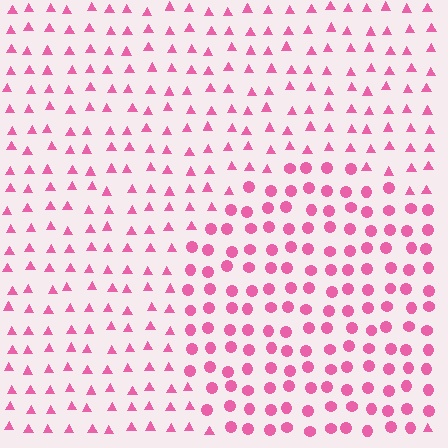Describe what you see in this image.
The image is filled with small pink elements arranged in a uniform grid. A circle-shaped region contains circles, while the surrounding area contains triangles. The boundary is defined purely by the change in element shape.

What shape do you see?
I see a circle.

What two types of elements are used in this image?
The image uses circles inside the circle region and triangles outside it.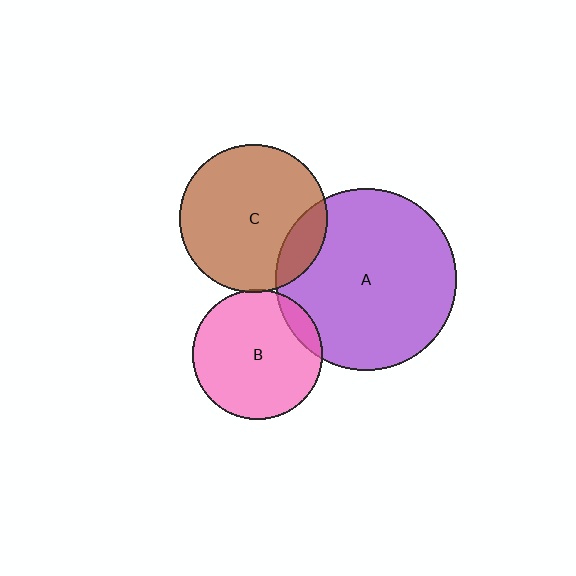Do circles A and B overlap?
Yes.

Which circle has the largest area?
Circle A (purple).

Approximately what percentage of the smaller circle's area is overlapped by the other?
Approximately 10%.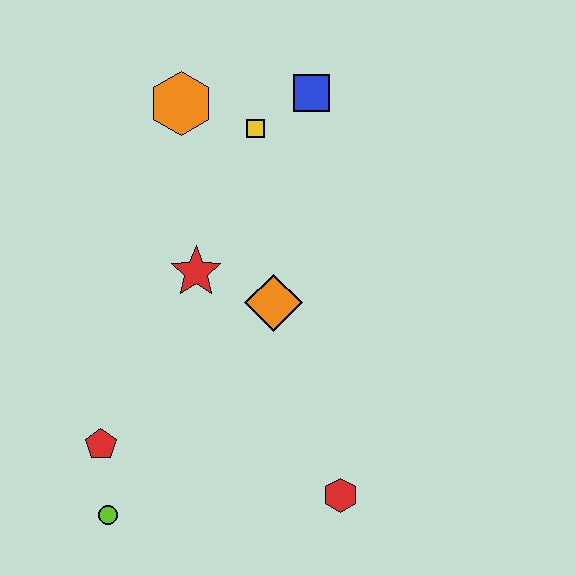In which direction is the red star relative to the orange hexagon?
The red star is below the orange hexagon.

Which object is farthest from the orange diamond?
The lime circle is farthest from the orange diamond.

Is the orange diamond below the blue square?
Yes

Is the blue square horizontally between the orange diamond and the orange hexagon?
No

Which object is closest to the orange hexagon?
The yellow square is closest to the orange hexagon.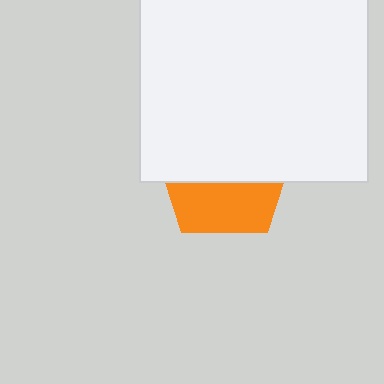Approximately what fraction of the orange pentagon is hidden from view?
Roughly 60% of the orange pentagon is hidden behind the white square.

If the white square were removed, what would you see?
You would see the complete orange pentagon.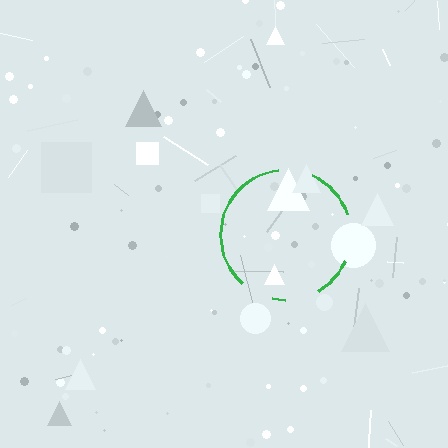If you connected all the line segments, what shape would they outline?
They would outline a circle.